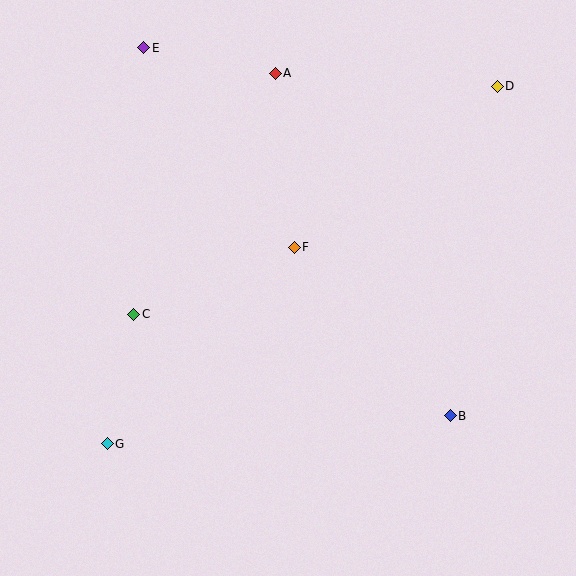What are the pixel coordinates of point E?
Point E is at (144, 48).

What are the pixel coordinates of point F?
Point F is at (294, 247).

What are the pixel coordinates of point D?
Point D is at (497, 86).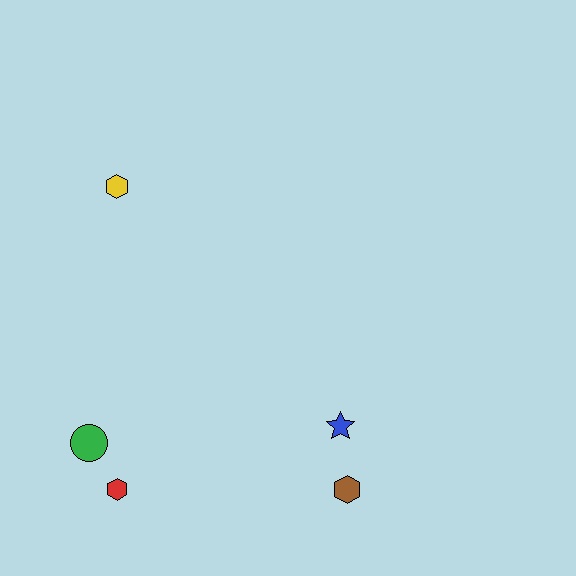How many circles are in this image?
There is 1 circle.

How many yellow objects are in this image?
There is 1 yellow object.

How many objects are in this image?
There are 5 objects.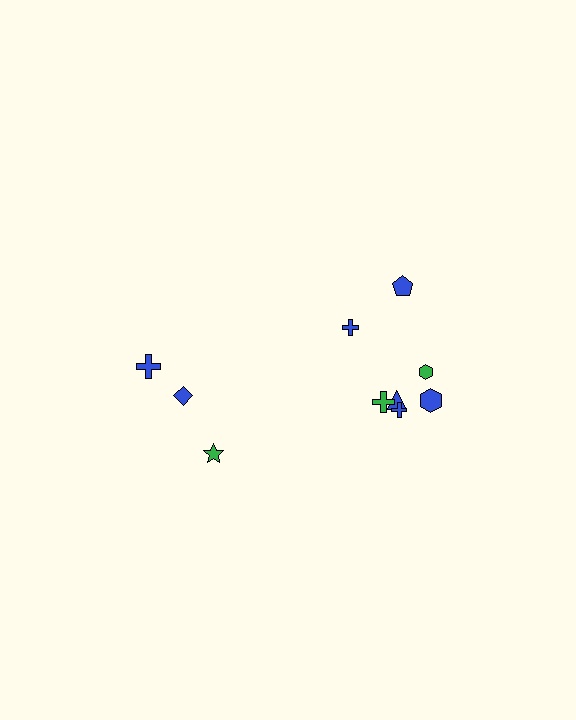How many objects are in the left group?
There are 3 objects.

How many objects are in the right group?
There are 7 objects.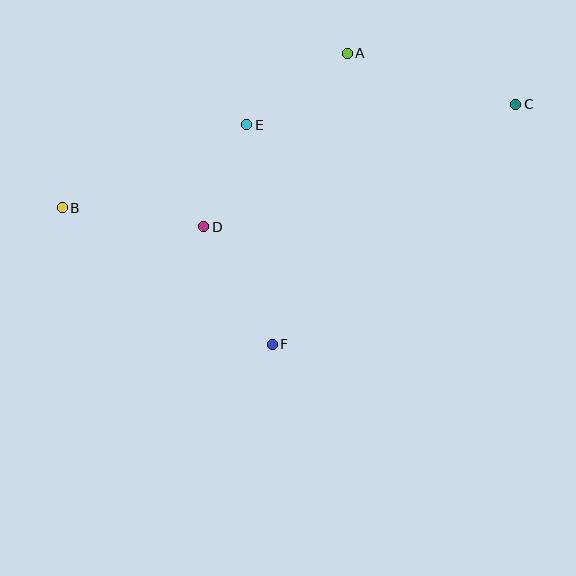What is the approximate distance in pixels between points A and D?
The distance between A and D is approximately 225 pixels.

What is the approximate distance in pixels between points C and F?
The distance between C and F is approximately 342 pixels.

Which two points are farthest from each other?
Points B and C are farthest from each other.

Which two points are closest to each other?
Points D and E are closest to each other.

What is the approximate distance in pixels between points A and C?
The distance between A and C is approximately 176 pixels.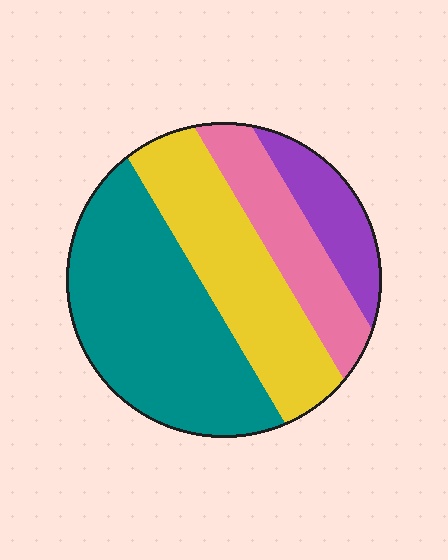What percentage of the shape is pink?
Pink takes up less than a quarter of the shape.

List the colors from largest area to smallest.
From largest to smallest: teal, yellow, pink, purple.